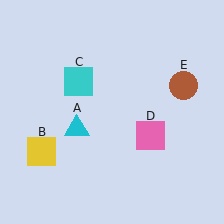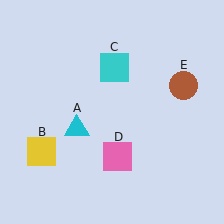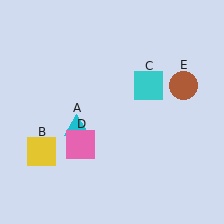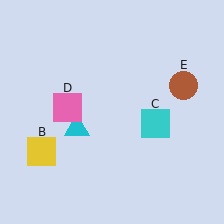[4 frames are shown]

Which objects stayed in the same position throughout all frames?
Cyan triangle (object A) and yellow square (object B) and brown circle (object E) remained stationary.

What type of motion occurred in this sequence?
The cyan square (object C), pink square (object D) rotated clockwise around the center of the scene.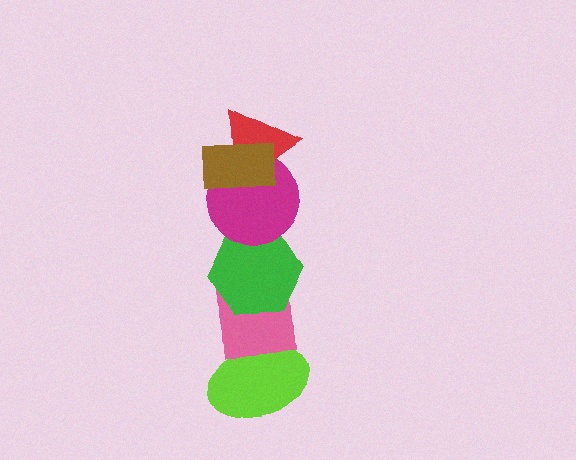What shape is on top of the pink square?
The green hexagon is on top of the pink square.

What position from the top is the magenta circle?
The magenta circle is 3rd from the top.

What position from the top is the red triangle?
The red triangle is 2nd from the top.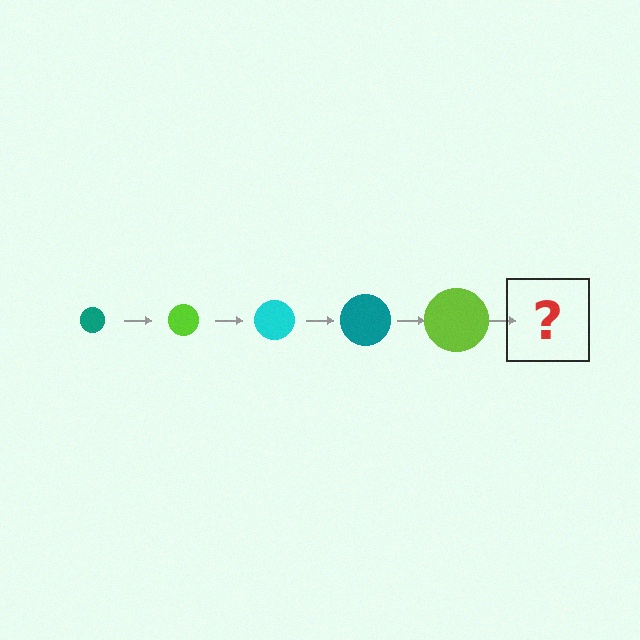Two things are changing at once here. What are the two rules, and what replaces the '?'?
The two rules are that the circle grows larger each step and the color cycles through teal, lime, and cyan. The '?' should be a cyan circle, larger than the previous one.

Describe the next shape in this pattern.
It should be a cyan circle, larger than the previous one.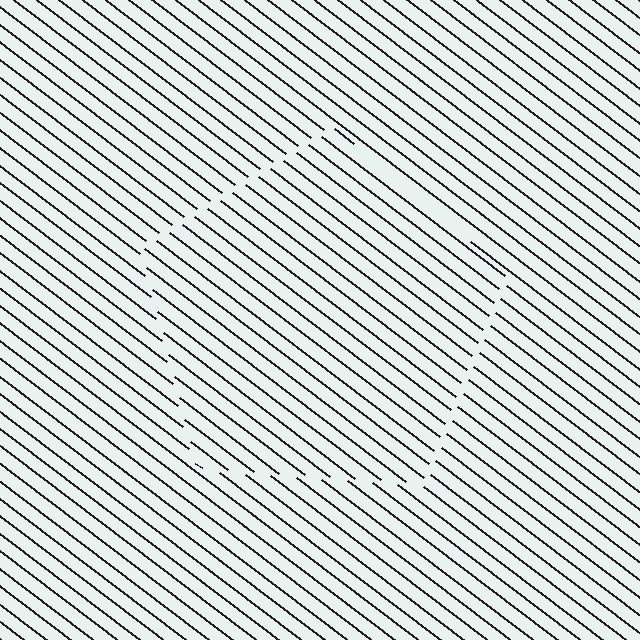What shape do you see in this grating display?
An illusory pentagon. The interior of the shape contains the same grating, shifted by half a period — the contour is defined by the phase discontinuity where line-ends from the inner and outer gratings abut.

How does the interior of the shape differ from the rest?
The interior of the shape contains the same grating, shifted by half a period — the contour is defined by the phase discontinuity where line-ends from the inner and outer gratings abut.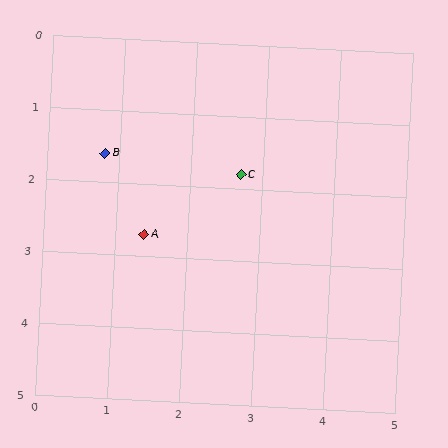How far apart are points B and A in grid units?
Points B and A are about 1.3 grid units apart.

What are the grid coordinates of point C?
Point C is at approximately (2.7, 1.8).